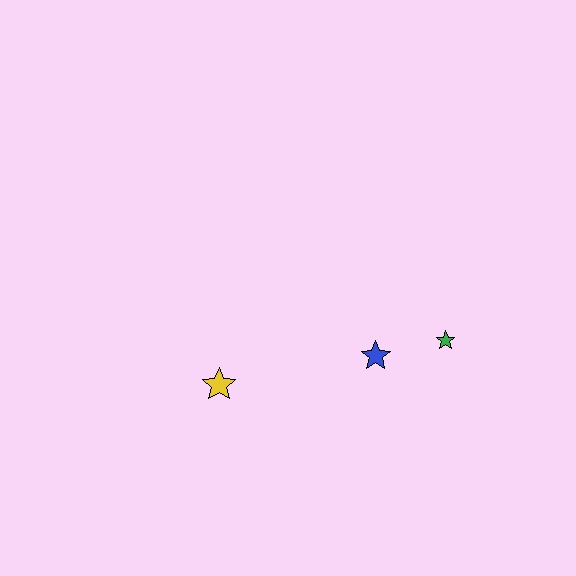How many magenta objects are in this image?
There are no magenta objects.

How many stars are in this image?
There are 3 stars.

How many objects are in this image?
There are 3 objects.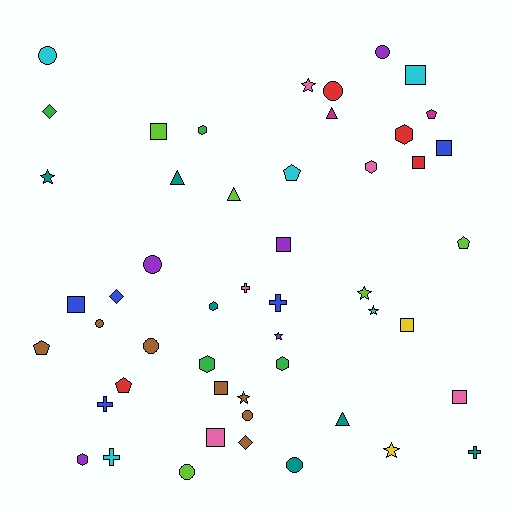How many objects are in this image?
There are 50 objects.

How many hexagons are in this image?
There are 7 hexagons.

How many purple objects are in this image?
There are 5 purple objects.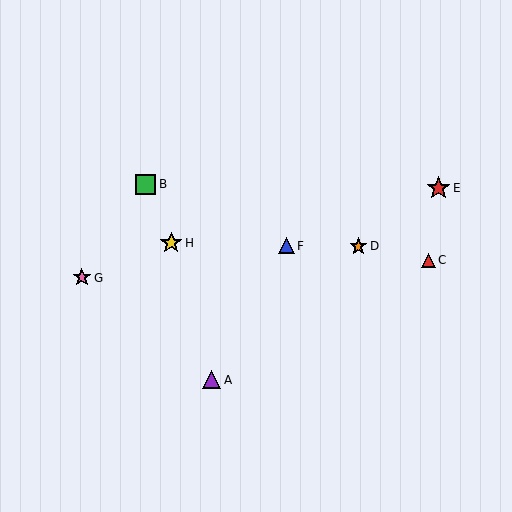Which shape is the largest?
The red star (labeled E) is the largest.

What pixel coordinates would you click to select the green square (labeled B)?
Click at (146, 184) to select the green square B.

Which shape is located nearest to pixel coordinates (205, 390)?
The purple triangle (labeled A) at (212, 380) is nearest to that location.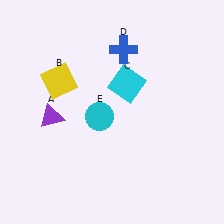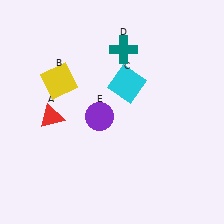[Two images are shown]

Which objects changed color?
A changed from purple to red. D changed from blue to teal. E changed from cyan to purple.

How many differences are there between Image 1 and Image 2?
There are 3 differences between the two images.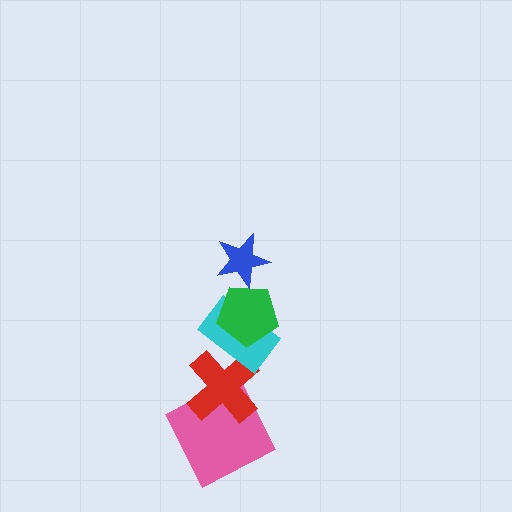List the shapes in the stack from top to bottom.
From top to bottom: the blue star, the green pentagon, the cyan rectangle, the red cross, the pink square.